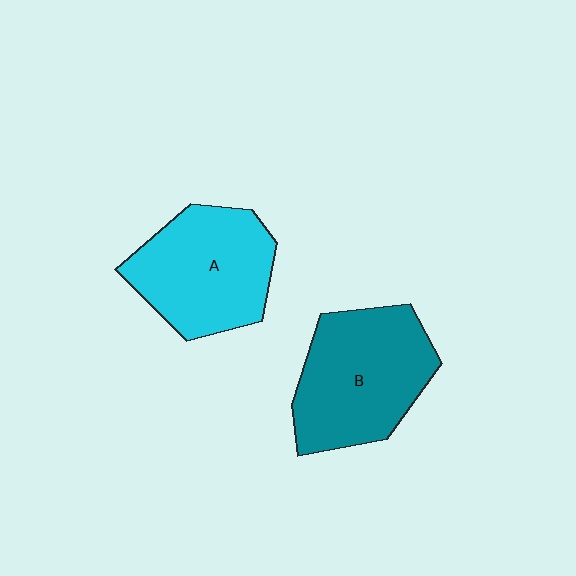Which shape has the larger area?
Shape B (teal).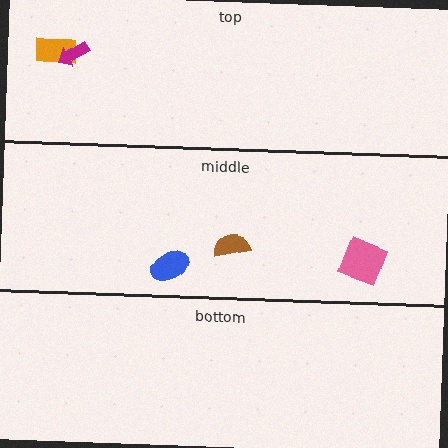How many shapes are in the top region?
2.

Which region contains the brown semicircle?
The middle region.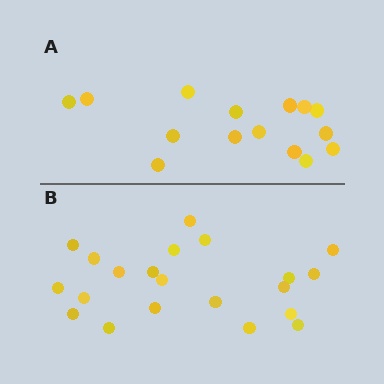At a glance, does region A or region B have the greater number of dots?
Region B (the bottom region) has more dots.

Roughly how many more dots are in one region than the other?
Region B has about 6 more dots than region A.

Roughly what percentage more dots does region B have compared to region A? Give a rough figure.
About 40% more.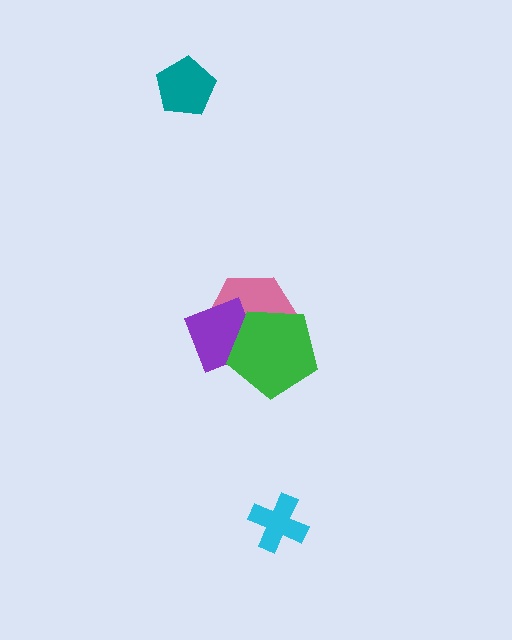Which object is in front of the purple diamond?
The green pentagon is in front of the purple diamond.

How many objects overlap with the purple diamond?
2 objects overlap with the purple diamond.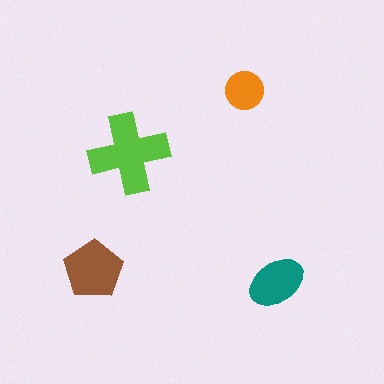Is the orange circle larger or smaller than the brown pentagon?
Smaller.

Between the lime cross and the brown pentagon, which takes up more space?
The lime cross.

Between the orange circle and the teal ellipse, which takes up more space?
The teal ellipse.